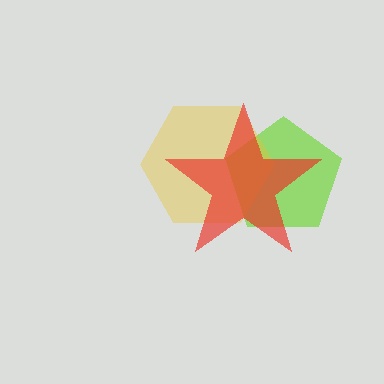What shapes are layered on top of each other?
The layered shapes are: a lime pentagon, a yellow hexagon, a red star.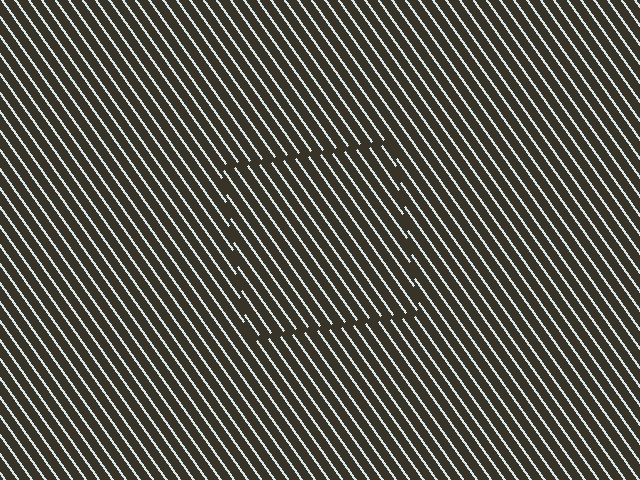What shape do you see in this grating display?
An illusory square. The interior of the shape contains the same grating, shifted by half a period — the contour is defined by the phase discontinuity where line-ends from the inner and outer gratings abut.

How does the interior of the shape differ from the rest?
The interior of the shape contains the same grating, shifted by half a period — the contour is defined by the phase discontinuity where line-ends from the inner and outer gratings abut.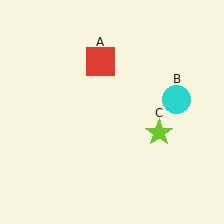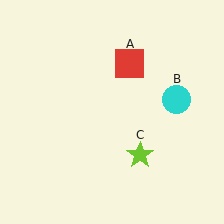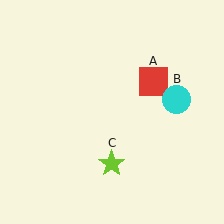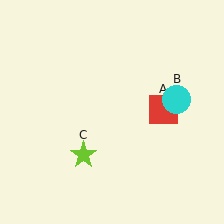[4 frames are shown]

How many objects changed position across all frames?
2 objects changed position: red square (object A), lime star (object C).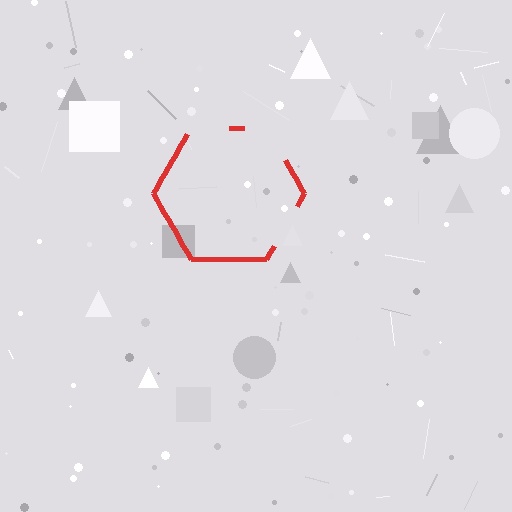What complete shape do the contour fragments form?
The contour fragments form a hexagon.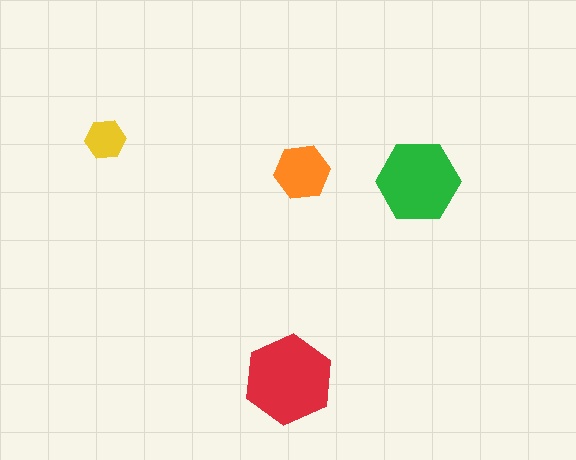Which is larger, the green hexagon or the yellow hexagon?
The green one.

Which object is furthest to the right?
The green hexagon is rightmost.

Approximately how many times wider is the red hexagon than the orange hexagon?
About 1.5 times wider.